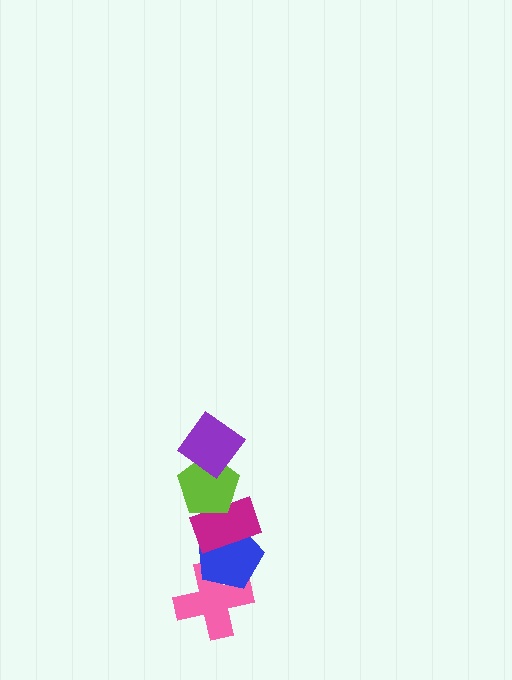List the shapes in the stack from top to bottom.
From top to bottom: the purple diamond, the lime pentagon, the magenta rectangle, the blue pentagon, the pink cross.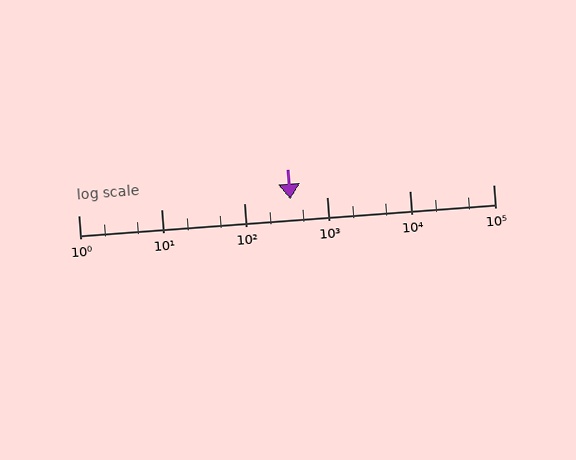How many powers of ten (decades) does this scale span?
The scale spans 5 decades, from 1 to 100000.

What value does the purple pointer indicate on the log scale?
The pointer indicates approximately 360.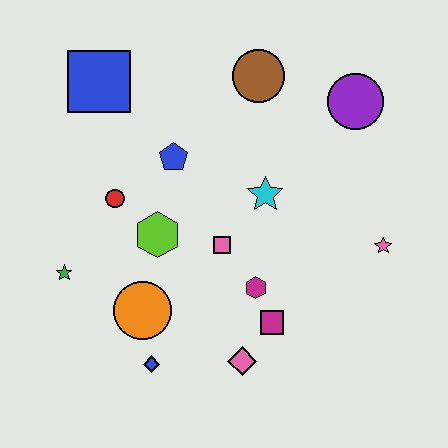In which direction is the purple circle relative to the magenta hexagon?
The purple circle is above the magenta hexagon.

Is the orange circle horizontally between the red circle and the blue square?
No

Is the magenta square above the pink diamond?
Yes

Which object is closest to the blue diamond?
The orange circle is closest to the blue diamond.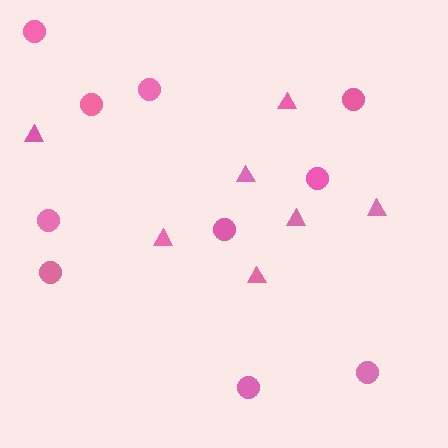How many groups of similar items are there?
There are 2 groups: one group of triangles (7) and one group of circles (10).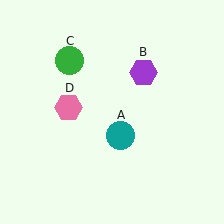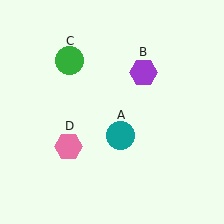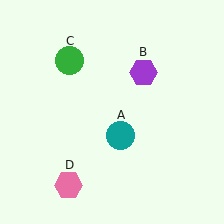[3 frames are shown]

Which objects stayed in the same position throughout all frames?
Teal circle (object A) and purple hexagon (object B) and green circle (object C) remained stationary.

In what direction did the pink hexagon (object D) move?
The pink hexagon (object D) moved down.